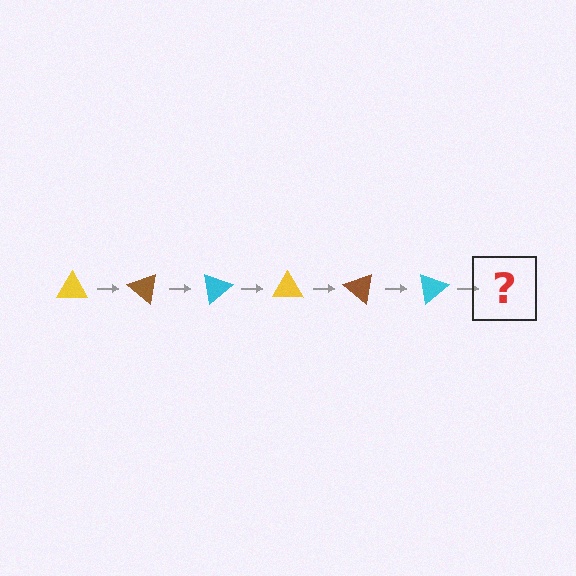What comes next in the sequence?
The next element should be a yellow triangle, rotated 240 degrees from the start.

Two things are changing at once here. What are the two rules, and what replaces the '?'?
The two rules are that it rotates 40 degrees each step and the color cycles through yellow, brown, and cyan. The '?' should be a yellow triangle, rotated 240 degrees from the start.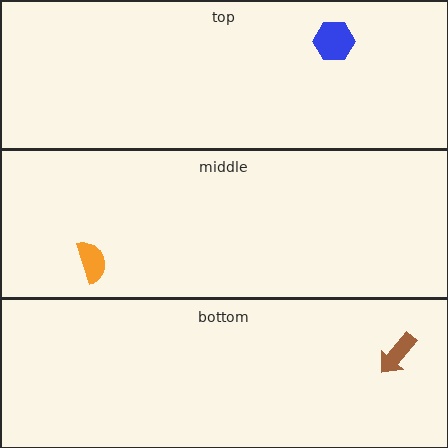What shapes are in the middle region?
The orange semicircle.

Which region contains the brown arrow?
The bottom region.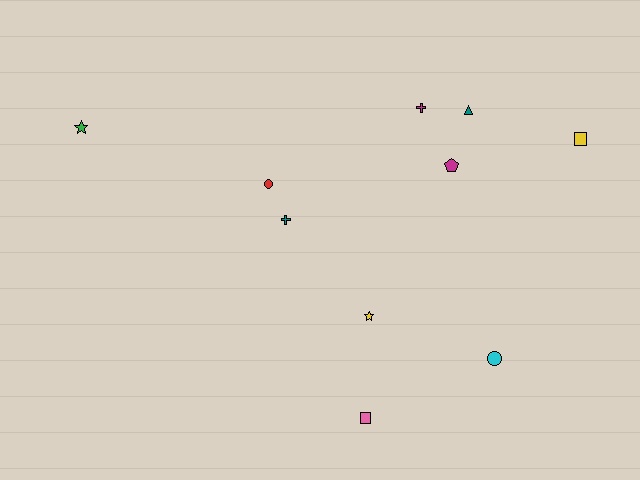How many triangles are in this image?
There is 1 triangle.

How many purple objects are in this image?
There are no purple objects.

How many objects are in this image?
There are 10 objects.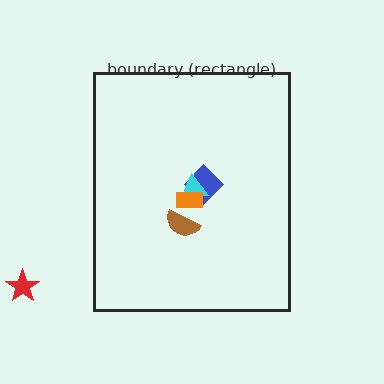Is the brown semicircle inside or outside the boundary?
Inside.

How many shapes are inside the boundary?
4 inside, 1 outside.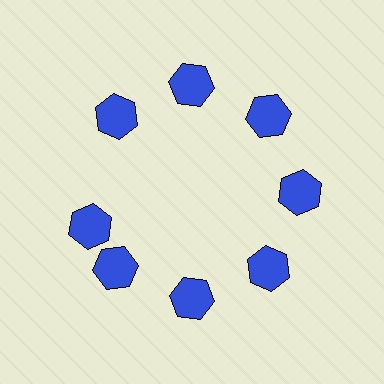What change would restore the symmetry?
The symmetry would be restored by rotating it back into even spacing with its neighbors so that all 8 hexagons sit at equal angles and equal distance from the center.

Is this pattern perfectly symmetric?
No. The 8 blue hexagons are arranged in a ring, but one element near the 9 o'clock position is rotated out of alignment along the ring, breaking the 8-fold rotational symmetry.